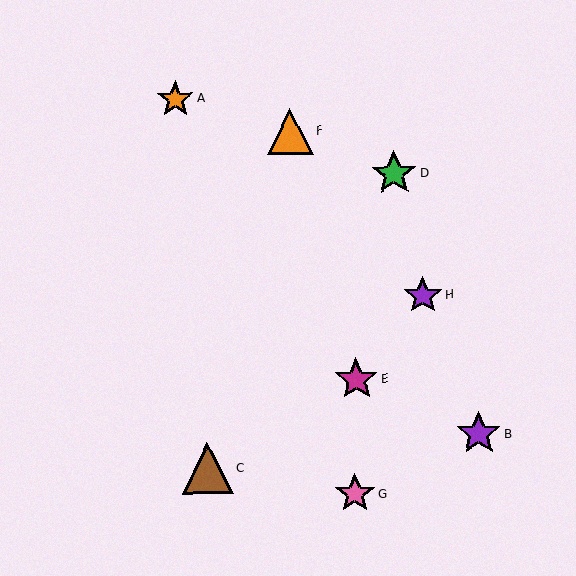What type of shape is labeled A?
Shape A is an orange star.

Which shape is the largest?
The brown triangle (labeled C) is the largest.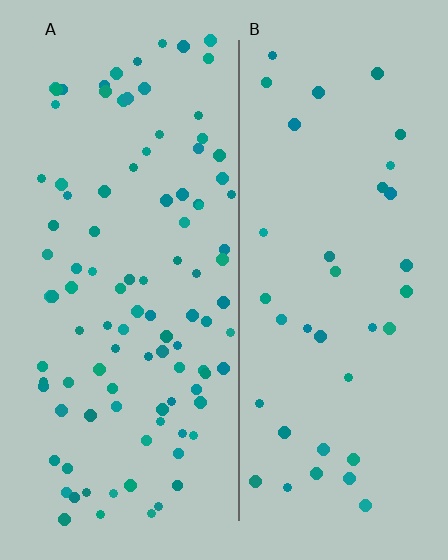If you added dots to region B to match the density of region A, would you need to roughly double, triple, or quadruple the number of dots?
Approximately triple.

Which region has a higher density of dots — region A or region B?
A (the left).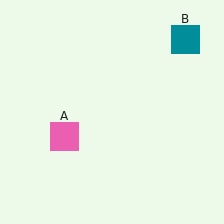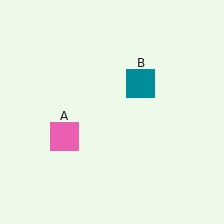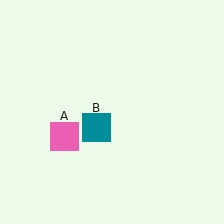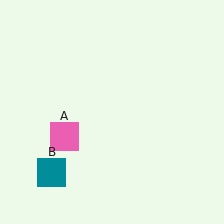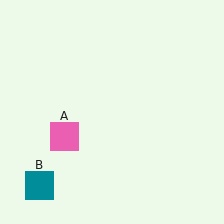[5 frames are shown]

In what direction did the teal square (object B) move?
The teal square (object B) moved down and to the left.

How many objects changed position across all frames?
1 object changed position: teal square (object B).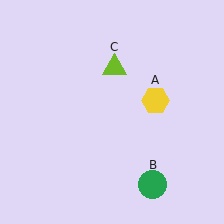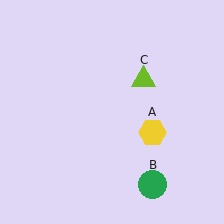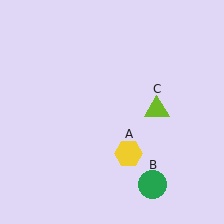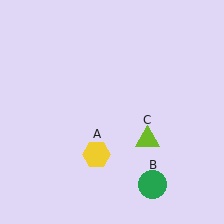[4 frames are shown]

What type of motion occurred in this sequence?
The yellow hexagon (object A), lime triangle (object C) rotated clockwise around the center of the scene.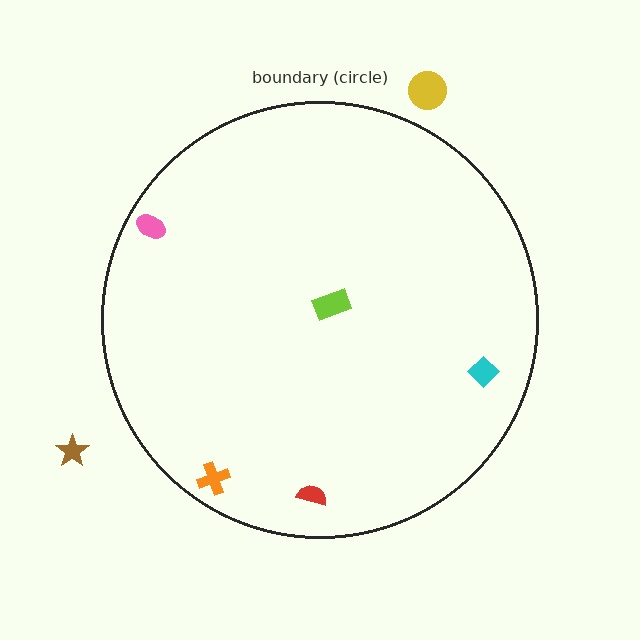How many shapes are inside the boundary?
5 inside, 2 outside.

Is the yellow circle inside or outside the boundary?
Outside.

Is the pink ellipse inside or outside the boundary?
Inside.